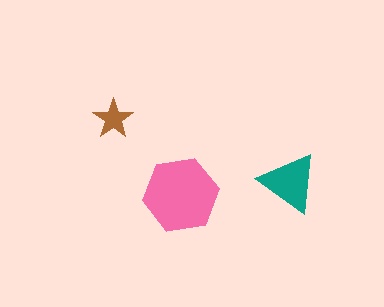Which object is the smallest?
The brown star.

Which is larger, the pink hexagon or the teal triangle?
The pink hexagon.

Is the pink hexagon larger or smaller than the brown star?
Larger.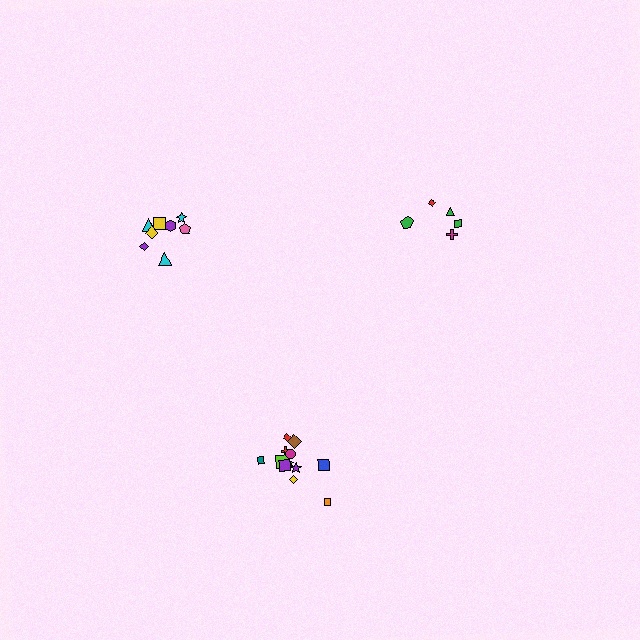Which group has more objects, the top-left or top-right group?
The top-left group.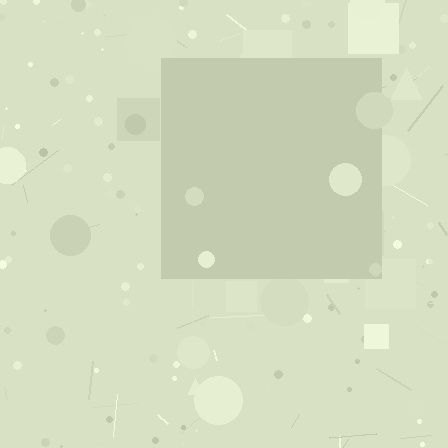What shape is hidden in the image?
A square is hidden in the image.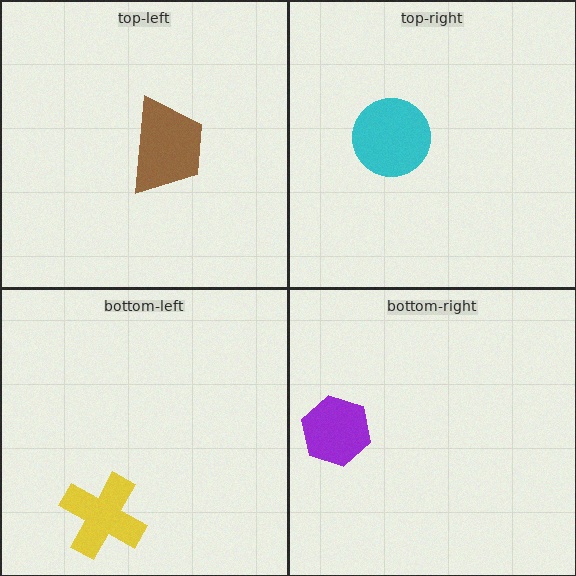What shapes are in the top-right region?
The cyan circle.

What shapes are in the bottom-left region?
The yellow cross.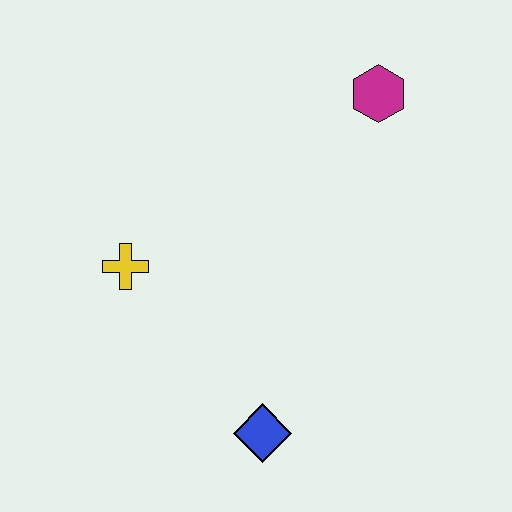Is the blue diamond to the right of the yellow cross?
Yes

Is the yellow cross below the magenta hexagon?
Yes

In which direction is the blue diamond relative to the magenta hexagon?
The blue diamond is below the magenta hexagon.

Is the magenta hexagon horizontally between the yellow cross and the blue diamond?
No